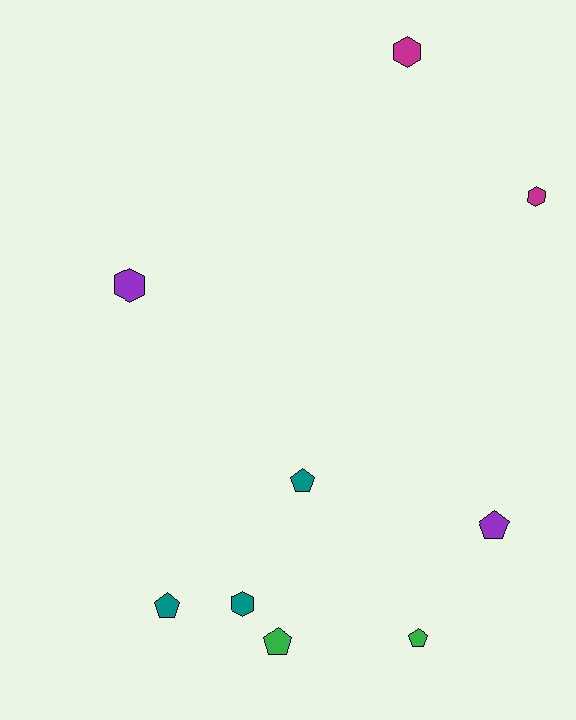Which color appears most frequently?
Teal, with 3 objects.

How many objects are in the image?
There are 9 objects.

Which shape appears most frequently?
Pentagon, with 5 objects.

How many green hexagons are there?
There are no green hexagons.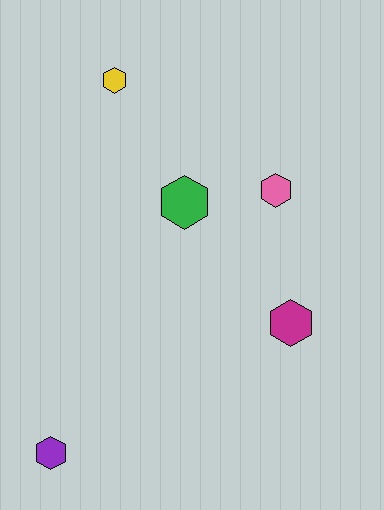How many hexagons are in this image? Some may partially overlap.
There are 5 hexagons.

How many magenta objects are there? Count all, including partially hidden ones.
There is 1 magenta object.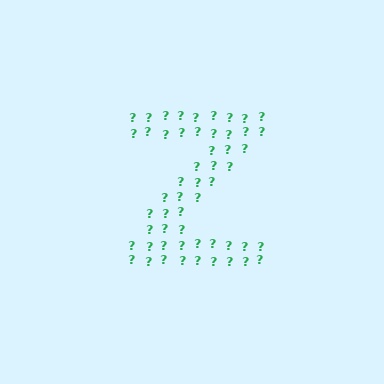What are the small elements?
The small elements are question marks.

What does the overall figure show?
The overall figure shows the letter Z.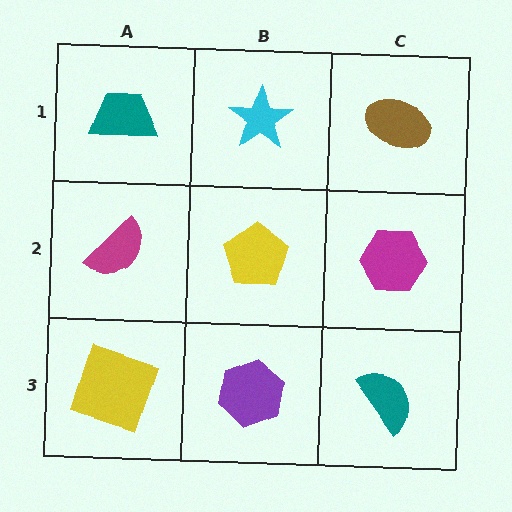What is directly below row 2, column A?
A yellow square.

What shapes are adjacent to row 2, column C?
A brown ellipse (row 1, column C), a teal semicircle (row 3, column C), a yellow pentagon (row 2, column B).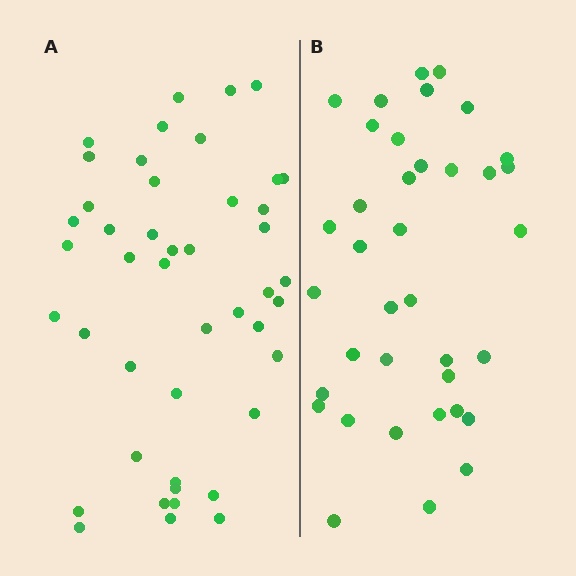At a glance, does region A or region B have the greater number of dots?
Region A (the left region) has more dots.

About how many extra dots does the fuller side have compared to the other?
Region A has roughly 8 or so more dots than region B.